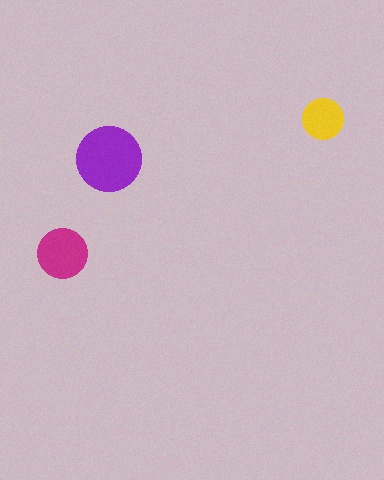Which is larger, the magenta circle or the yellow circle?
The magenta one.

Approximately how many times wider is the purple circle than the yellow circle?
About 1.5 times wider.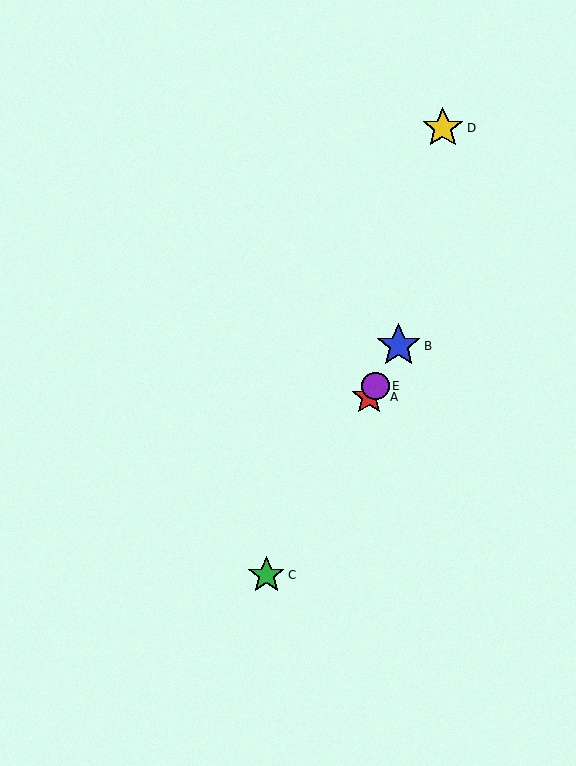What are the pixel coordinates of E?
Object E is at (376, 386).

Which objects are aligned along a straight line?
Objects A, B, C, E are aligned along a straight line.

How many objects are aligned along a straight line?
4 objects (A, B, C, E) are aligned along a straight line.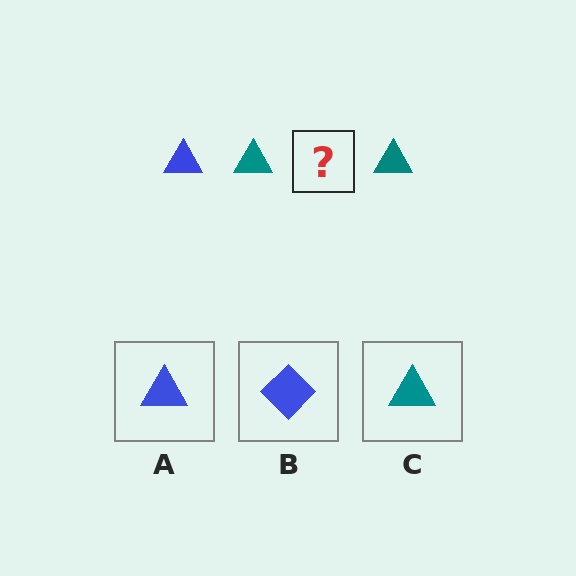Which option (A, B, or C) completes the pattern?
A.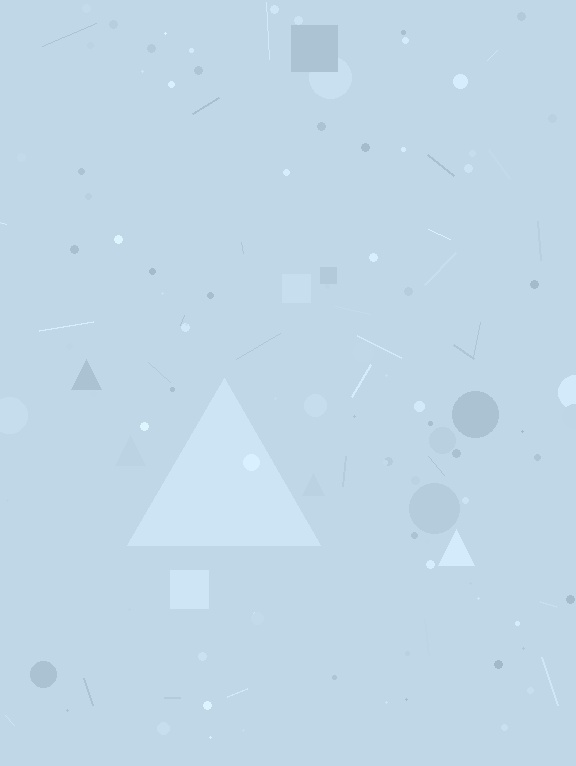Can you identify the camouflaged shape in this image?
The camouflaged shape is a triangle.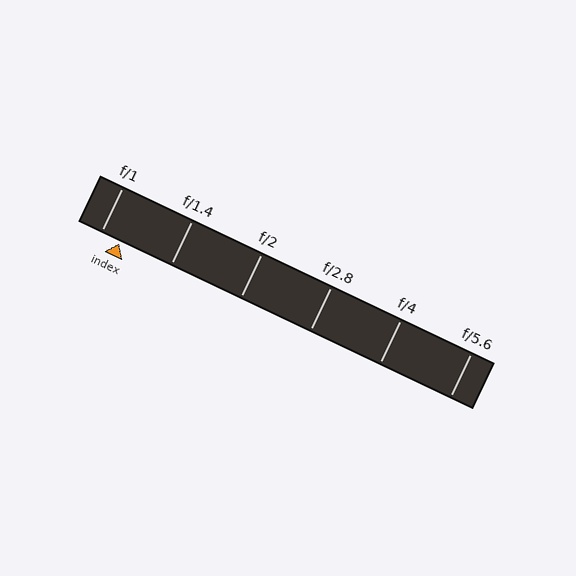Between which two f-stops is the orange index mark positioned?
The index mark is between f/1 and f/1.4.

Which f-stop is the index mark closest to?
The index mark is closest to f/1.